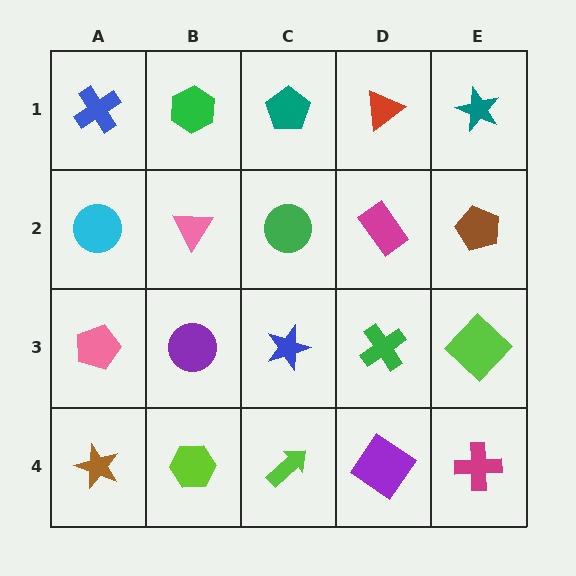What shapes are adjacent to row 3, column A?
A cyan circle (row 2, column A), a brown star (row 4, column A), a purple circle (row 3, column B).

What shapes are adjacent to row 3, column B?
A pink triangle (row 2, column B), a lime hexagon (row 4, column B), a pink pentagon (row 3, column A), a blue star (row 3, column C).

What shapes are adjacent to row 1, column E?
A brown pentagon (row 2, column E), a red triangle (row 1, column D).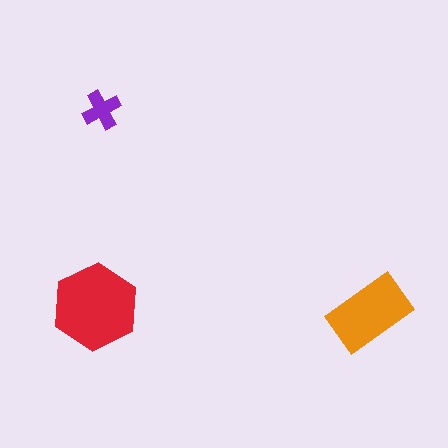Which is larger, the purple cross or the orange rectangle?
The orange rectangle.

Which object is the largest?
The red hexagon.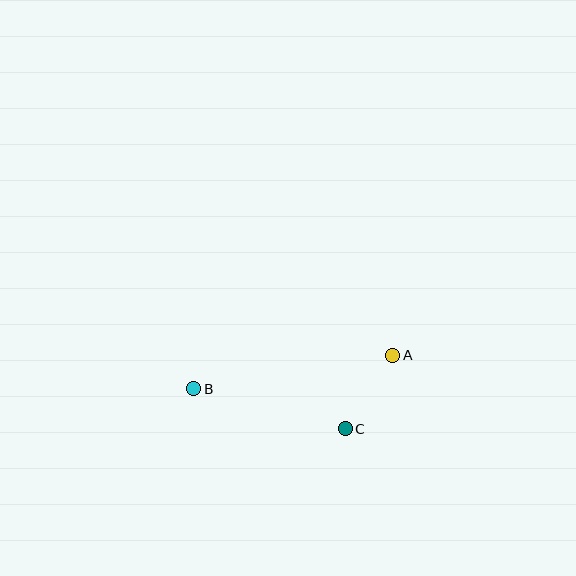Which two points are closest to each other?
Points A and C are closest to each other.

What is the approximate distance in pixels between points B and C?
The distance between B and C is approximately 157 pixels.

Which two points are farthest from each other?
Points A and B are farthest from each other.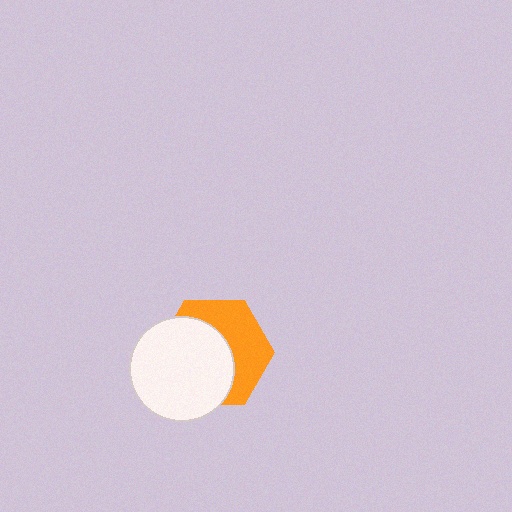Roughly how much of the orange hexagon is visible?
A small part of it is visible (roughly 45%).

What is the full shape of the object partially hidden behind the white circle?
The partially hidden object is an orange hexagon.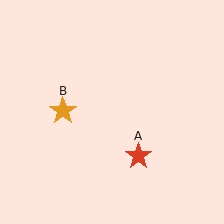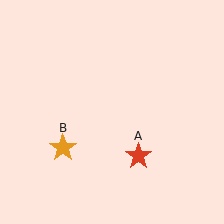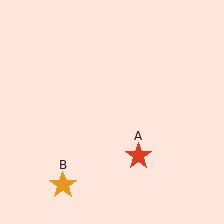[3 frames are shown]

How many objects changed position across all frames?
1 object changed position: orange star (object B).